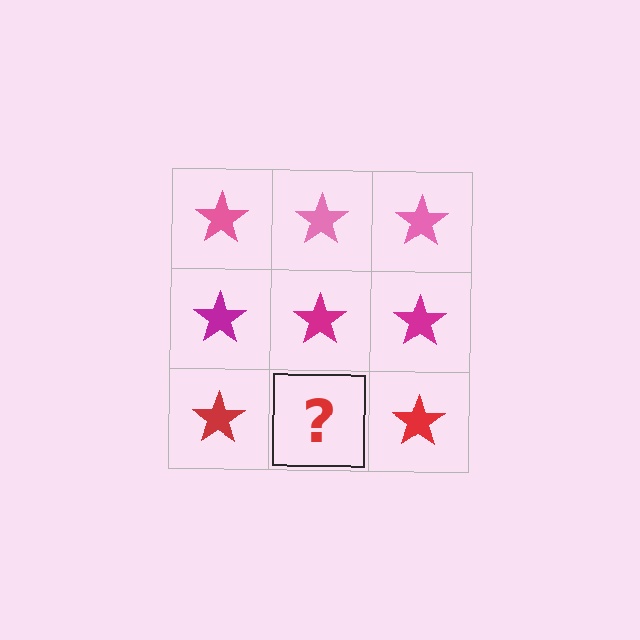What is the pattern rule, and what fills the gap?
The rule is that each row has a consistent color. The gap should be filled with a red star.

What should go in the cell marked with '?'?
The missing cell should contain a red star.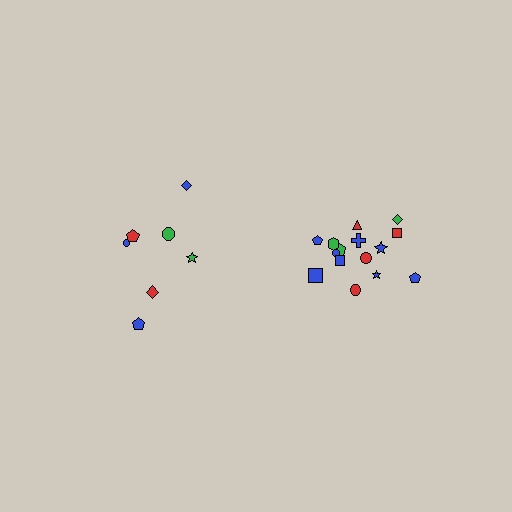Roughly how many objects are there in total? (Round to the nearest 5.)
Roughly 20 objects in total.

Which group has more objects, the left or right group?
The right group.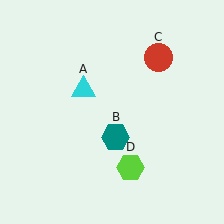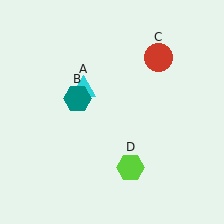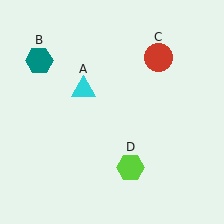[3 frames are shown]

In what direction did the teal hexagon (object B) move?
The teal hexagon (object B) moved up and to the left.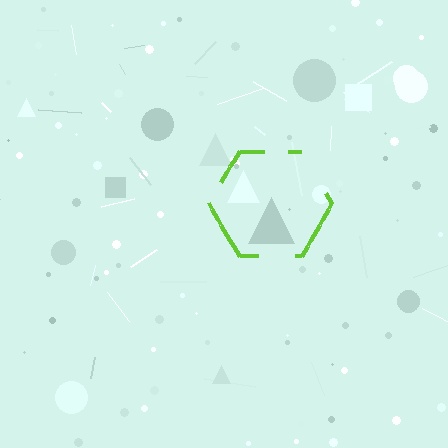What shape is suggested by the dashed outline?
The dashed outline suggests a hexagon.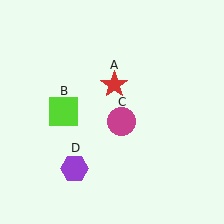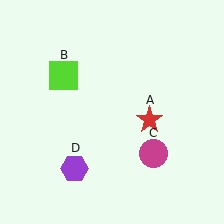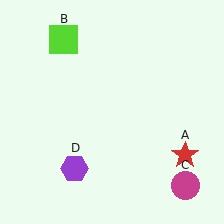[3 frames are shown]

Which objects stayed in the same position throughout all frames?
Purple hexagon (object D) remained stationary.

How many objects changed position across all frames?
3 objects changed position: red star (object A), lime square (object B), magenta circle (object C).